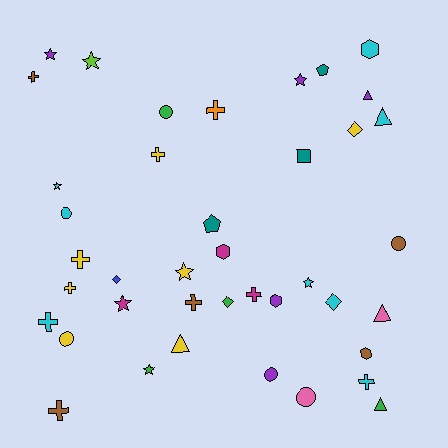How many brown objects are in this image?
There are 5 brown objects.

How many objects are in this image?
There are 40 objects.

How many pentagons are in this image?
There are 2 pentagons.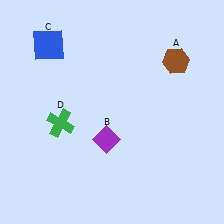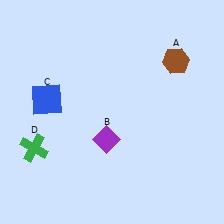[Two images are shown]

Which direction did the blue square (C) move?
The blue square (C) moved down.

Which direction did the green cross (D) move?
The green cross (D) moved left.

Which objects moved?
The objects that moved are: the blue square (C), the green cross (D).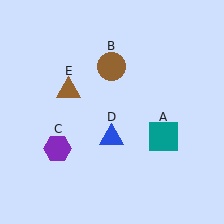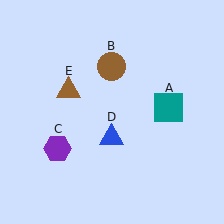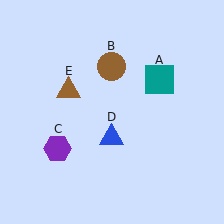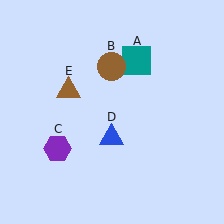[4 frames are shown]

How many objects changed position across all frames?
1 object changed position: teal square (object A).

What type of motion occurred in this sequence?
The teal square (object A) rotated counterclockwise around the center of the scene.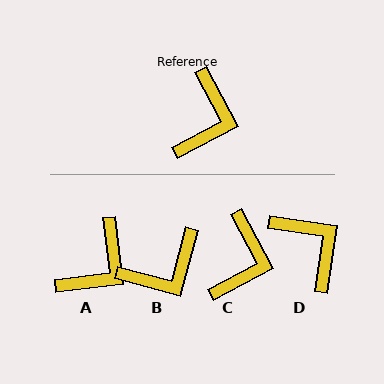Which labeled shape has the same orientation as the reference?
C.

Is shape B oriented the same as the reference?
No, it is off by about 43 degrees.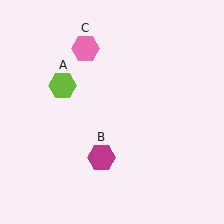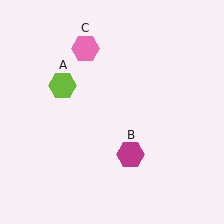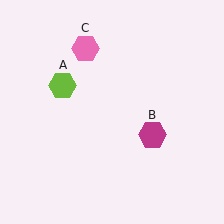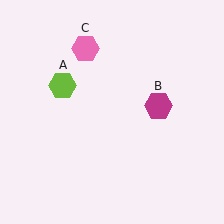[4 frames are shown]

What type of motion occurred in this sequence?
The magenta hexagon (object B) rotated counterclockwise around the center of the scene.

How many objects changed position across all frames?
1 object changed position: magenta hexagon (object B).